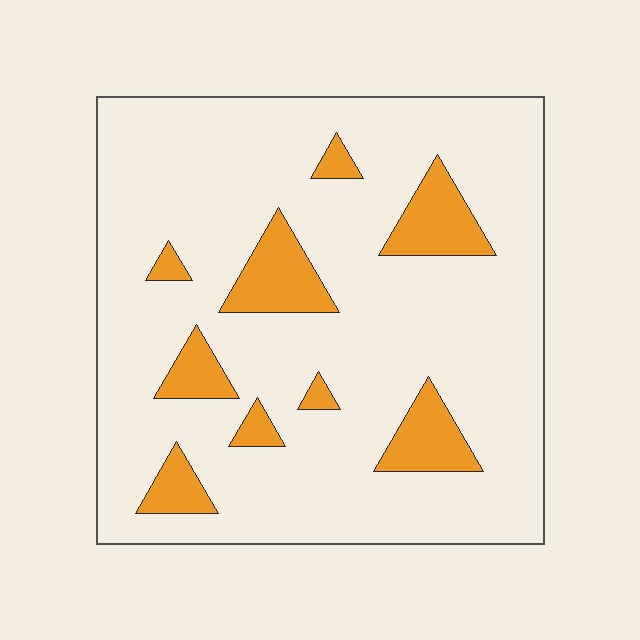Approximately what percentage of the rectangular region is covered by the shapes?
Approximately 15%.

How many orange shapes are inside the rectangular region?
9.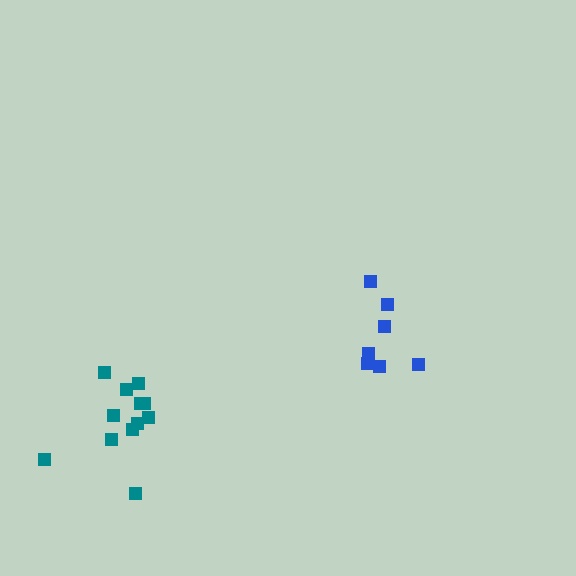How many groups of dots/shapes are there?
There are 2 groups.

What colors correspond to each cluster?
The clusters are colored: teal, blue.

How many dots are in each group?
Group 1: 12 dots, Group 2: 7 dots (19 total).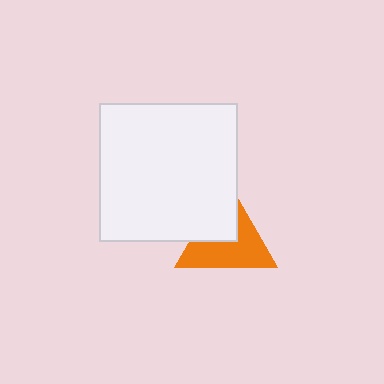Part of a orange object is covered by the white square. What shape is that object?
It is a triangle.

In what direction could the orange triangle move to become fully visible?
The orange triangle could move toward the lower-right. That would shift it out from behind the white square entirely.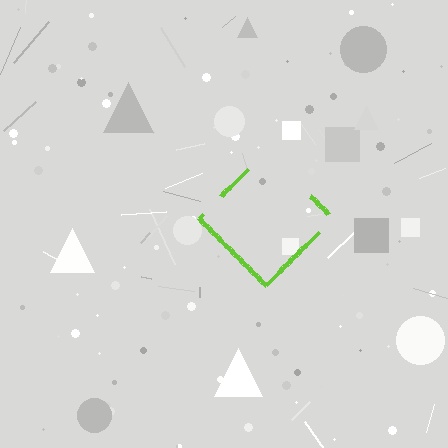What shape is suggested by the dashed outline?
The dashed outline suggests a diamond.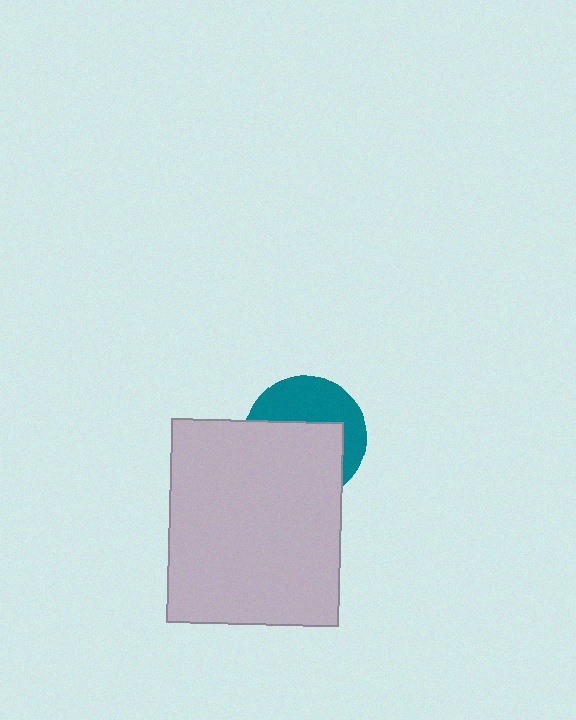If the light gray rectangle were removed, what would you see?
You would see the complete teal circle.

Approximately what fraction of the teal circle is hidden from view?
Roughly 56% of the teal circle is hidden behind the light gray rectangle.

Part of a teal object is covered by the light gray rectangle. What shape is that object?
It is a circle.